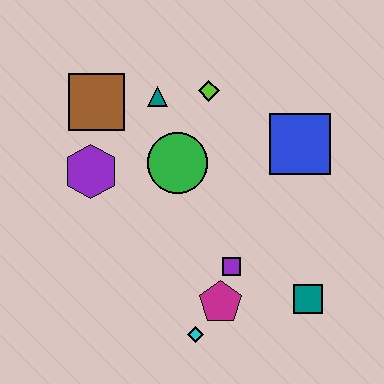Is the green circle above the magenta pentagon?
Yes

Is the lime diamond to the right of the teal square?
No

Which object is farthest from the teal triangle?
The teal square is farthest from the teal triangle.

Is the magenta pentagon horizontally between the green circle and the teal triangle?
No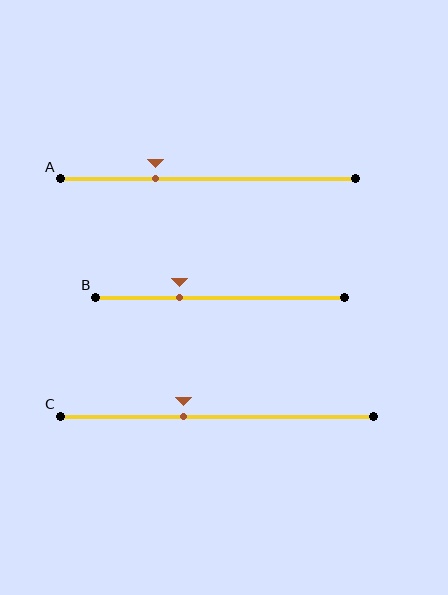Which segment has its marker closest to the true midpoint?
Segment C has its marker closest to the true midpoint.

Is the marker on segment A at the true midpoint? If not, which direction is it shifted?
No, the marker on segment A is shifted to the left by about 18% of the segment length.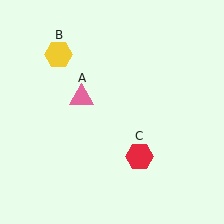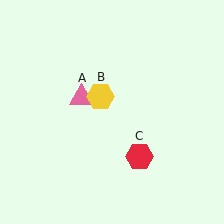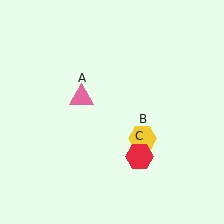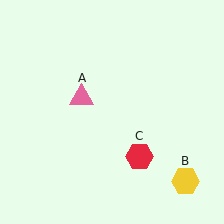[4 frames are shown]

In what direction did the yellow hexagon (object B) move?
The yellow hexagon (object B) moved down and to the right.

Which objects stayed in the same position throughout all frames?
Pink triangle (object A) and red hexagon (object C) remained stationary.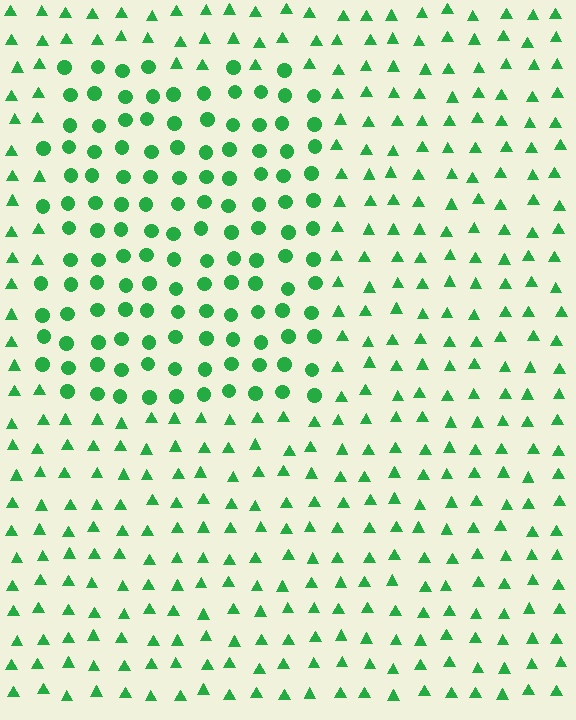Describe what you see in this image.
The image is filled with small green elements arranged in a uniform grid. A rectangle-shaped region contains circles, while the surrounding area contains triangles. The boundary is defined purely by the change in element shape.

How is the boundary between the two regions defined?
The boundary is defined by a change in element shape: circles inside vs. triangles outside. All elements share the same color and spacing.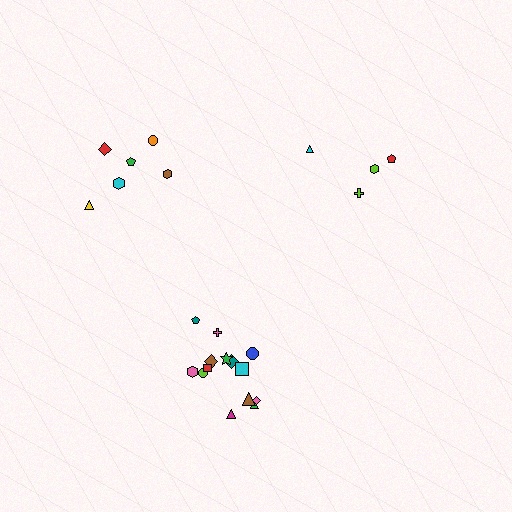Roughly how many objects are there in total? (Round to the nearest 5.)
Roughly 25 objects in total.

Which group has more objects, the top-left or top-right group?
The top-left group.